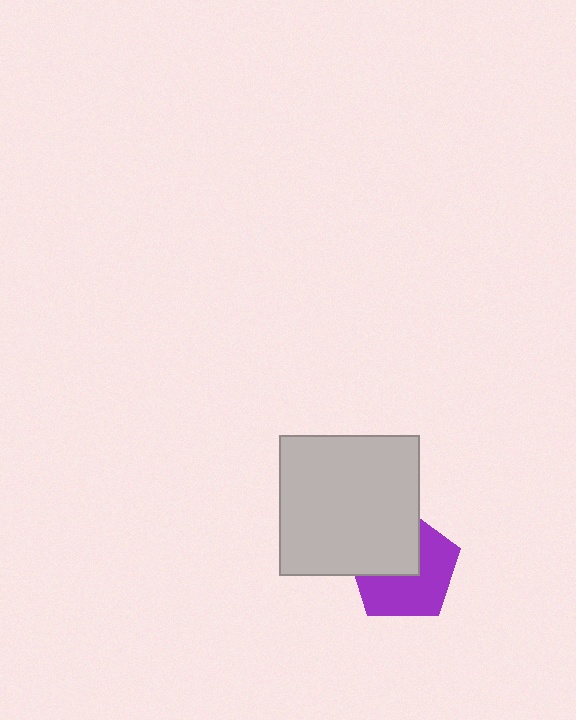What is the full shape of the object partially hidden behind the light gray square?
The partially hidden object is a purple pentagon.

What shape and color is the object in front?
The object in front is a light gray square.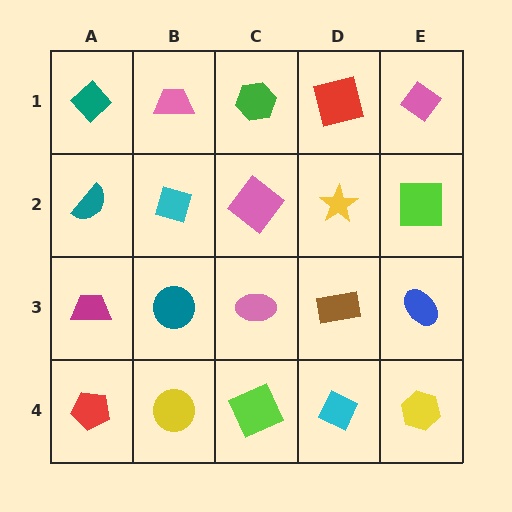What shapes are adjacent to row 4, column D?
A brown rectangle (row 3, column D), a lime square (row 4, column C), a yellow hexagon (row 4, column E).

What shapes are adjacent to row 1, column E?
A lime square (row 2, column E), a red square (row 1, column D).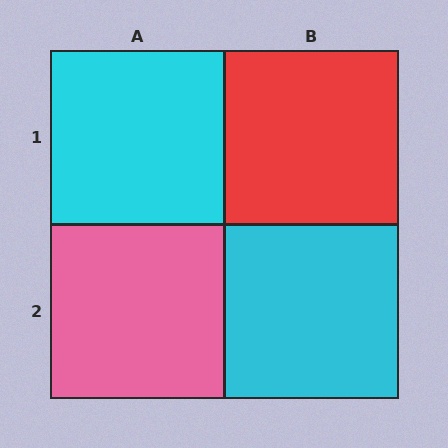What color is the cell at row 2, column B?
Cyan.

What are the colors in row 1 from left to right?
Cyan, red.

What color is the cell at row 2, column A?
Pink.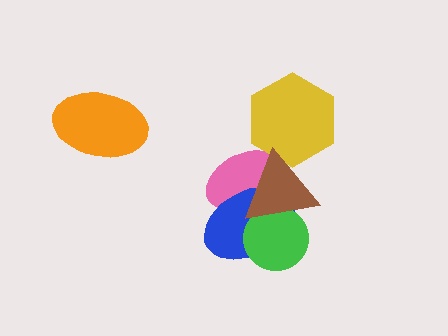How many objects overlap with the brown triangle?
4 objects overlap with the brown triangle.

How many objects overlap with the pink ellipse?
2 objects overlap with the pink ellipse.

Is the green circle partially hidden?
Yes, it is partially covered by another shape.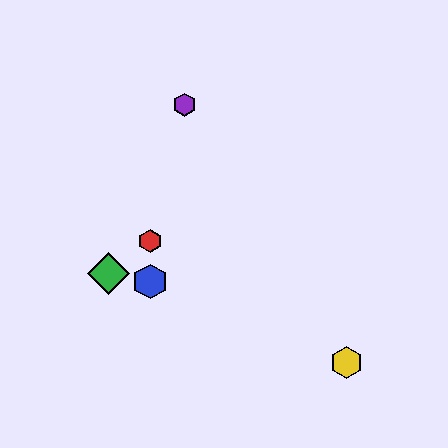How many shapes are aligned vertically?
2 shapes (the red hexagon, the blue hexagon) are aligned vertically.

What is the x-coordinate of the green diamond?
The green diamond is at x≈108.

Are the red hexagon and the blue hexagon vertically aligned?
Yes, both are at x≈150.